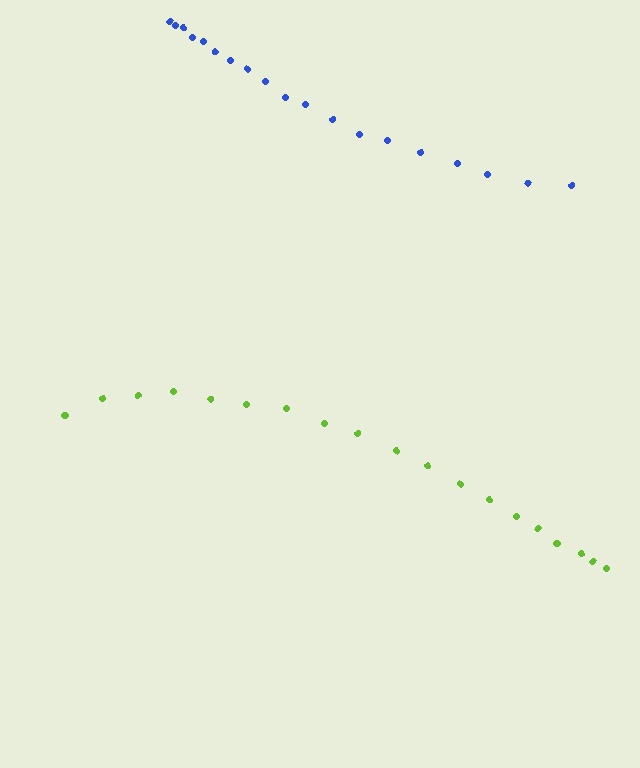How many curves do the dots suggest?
There are 2 distinct paths.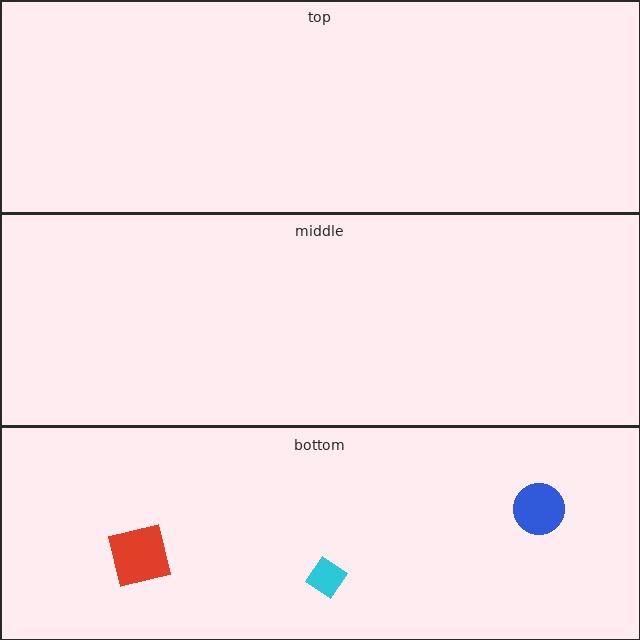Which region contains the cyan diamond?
The bottom region.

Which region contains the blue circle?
The bottom region.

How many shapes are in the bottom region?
3.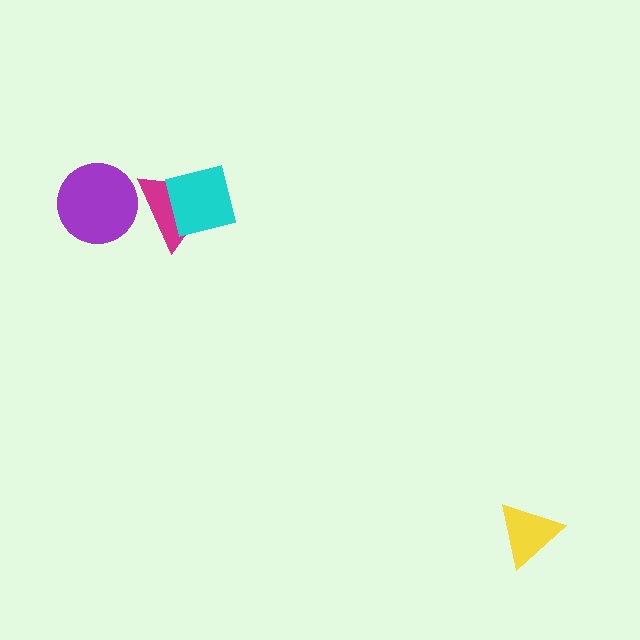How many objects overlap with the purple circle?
1 object overlaps with the purple circle.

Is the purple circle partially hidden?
Yes, it is partially covered by another shape.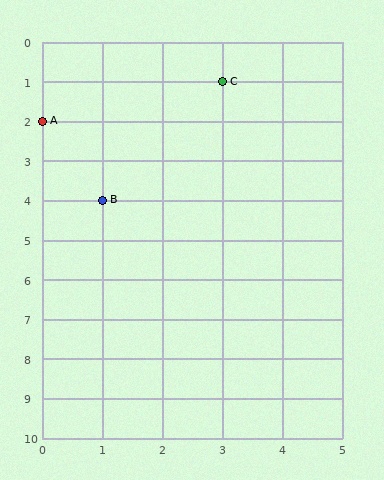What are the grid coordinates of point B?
Point B is at grid coordinates (1, 4).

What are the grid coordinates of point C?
Point C is at grid coordinates (3, 1).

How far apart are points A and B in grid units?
Points A and B are 1 column and 2 rows apart (about 2.2 grid units diagonally).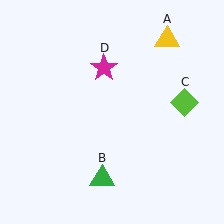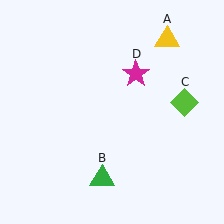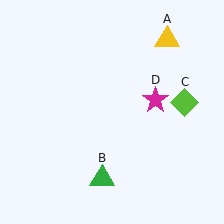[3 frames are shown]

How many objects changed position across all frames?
1 object changed position: magenta star (object D).